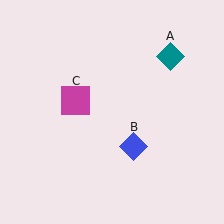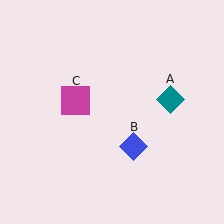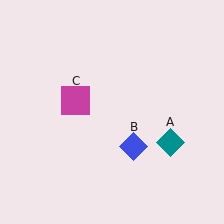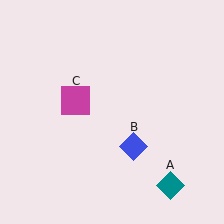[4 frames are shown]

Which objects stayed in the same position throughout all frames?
Blue diamond (object B) and magenta square (object C) remained stationary.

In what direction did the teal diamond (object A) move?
The teal diamond (object A) moved down.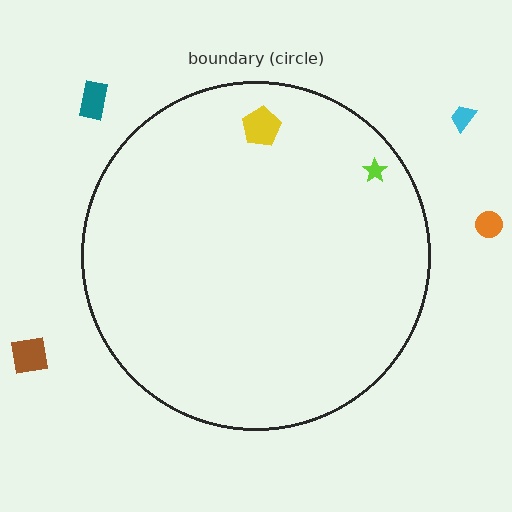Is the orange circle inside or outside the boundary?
Outside.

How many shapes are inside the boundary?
2 inside, 4 outside.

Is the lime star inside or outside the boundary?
Inside.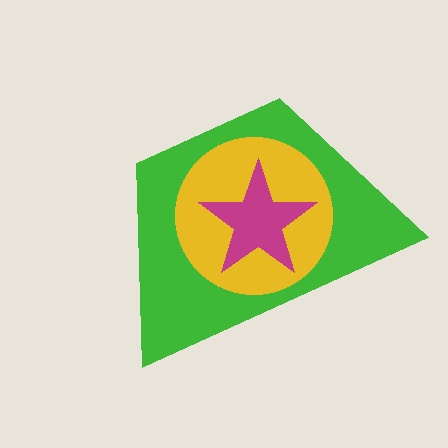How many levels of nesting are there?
3.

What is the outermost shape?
The green trapezoid.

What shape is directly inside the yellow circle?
The magenta star.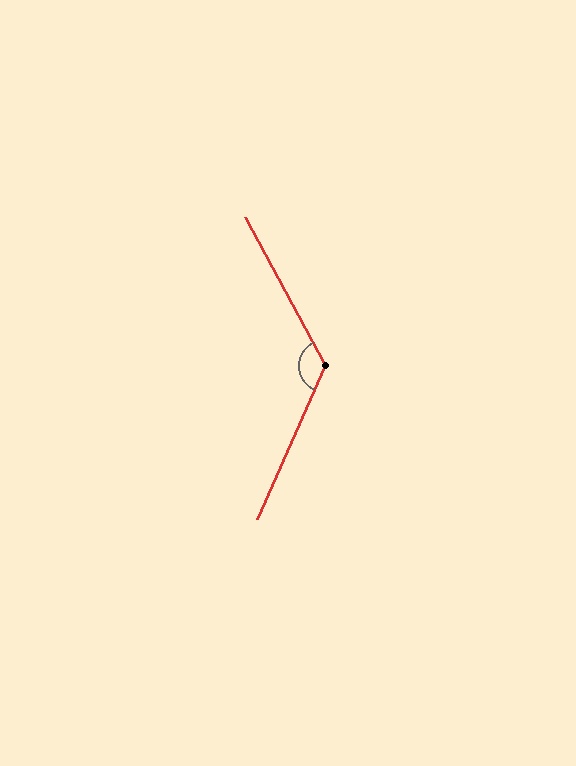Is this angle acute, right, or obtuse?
It is obtuse.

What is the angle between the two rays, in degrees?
Approximately 128 degrees.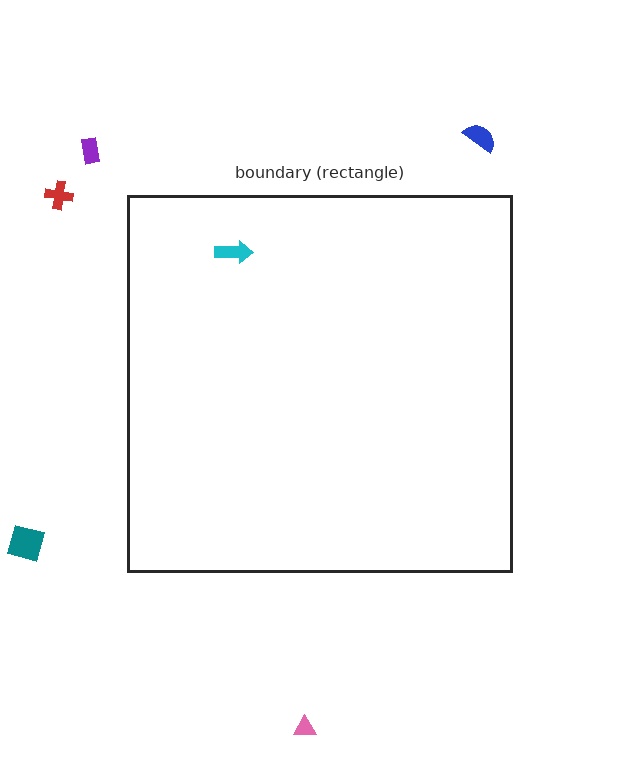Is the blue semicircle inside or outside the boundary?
Outside.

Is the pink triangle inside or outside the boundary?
Outside.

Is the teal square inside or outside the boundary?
Outside.